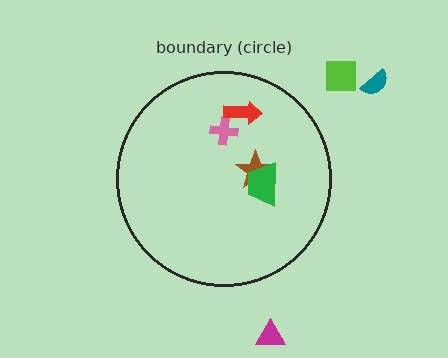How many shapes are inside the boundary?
4 inside, 3 outside.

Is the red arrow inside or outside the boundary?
Inside.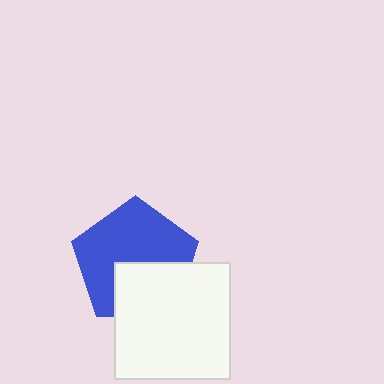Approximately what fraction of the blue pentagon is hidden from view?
Roughly 36% of the blue pentagon is hidden behind the white square.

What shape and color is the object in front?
The object in front is a white square.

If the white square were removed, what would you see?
You would see the complete blue pentagon.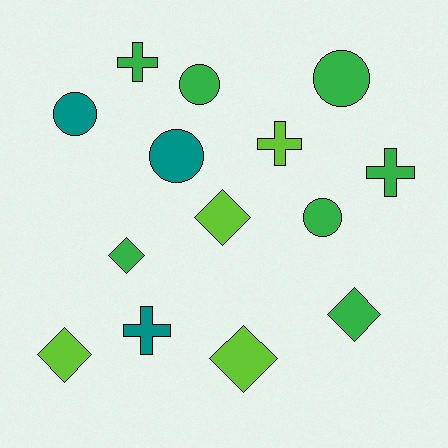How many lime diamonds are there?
There are 3 lime diamonds.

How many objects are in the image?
There are 14 objects.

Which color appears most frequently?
Green, with 7 objects.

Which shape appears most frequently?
Diamond, with 5 objects.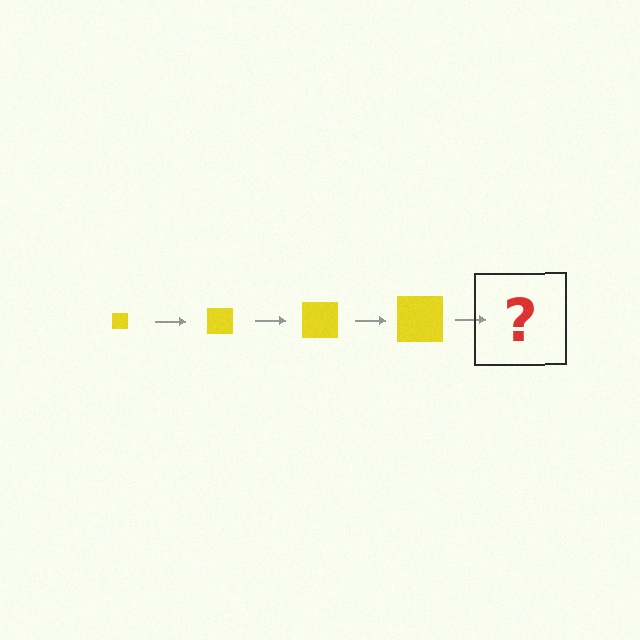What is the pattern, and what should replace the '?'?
The pattern is that the square gets progressively larger each step. The '?' should be a yellow square, larger than the previous one.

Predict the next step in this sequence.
The next step is a yellow square, larger than the previous one.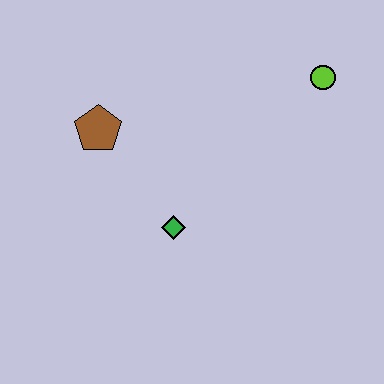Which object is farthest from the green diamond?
The lime circle is farthest from the green diamond.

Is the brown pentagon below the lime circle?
Yes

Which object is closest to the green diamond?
The brown pentagon is closest to the green diamond.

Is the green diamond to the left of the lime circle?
Yes